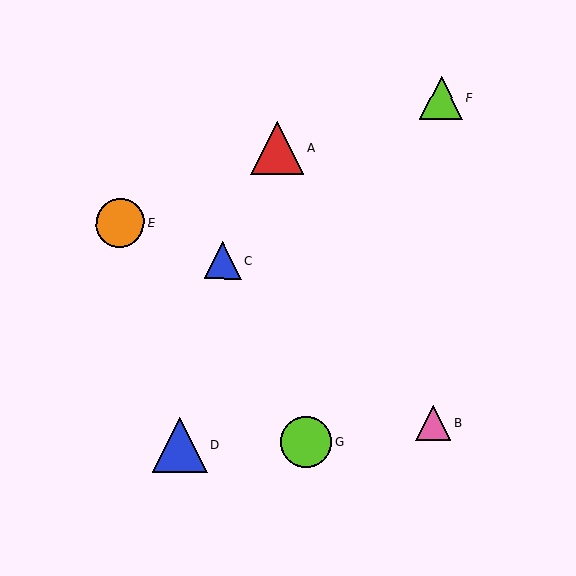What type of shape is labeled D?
Shape D is a blue triangle.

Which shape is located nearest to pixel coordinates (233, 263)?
The blue triangle (labeled C) at (223, 261) is nearest to that location.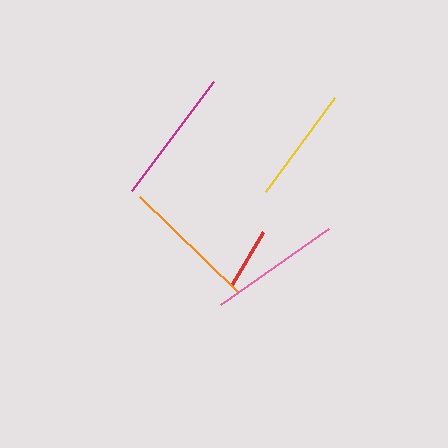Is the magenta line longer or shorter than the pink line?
The magenta line is longer than the pink line.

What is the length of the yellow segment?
The yellow segment is approximately 117 pixels long.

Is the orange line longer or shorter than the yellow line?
The orange line is longer than the yellow line.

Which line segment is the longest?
The magenta line is the longest at approximately 137 pixels.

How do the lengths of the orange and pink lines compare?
The orange and pink lines are approximately the same length.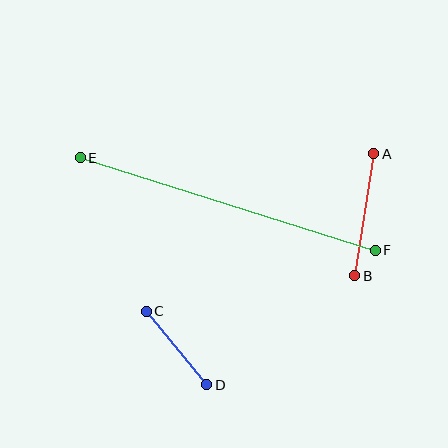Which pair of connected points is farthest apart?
Points E and F are farthest apart.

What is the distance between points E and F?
The distance is approximately 309 pixels.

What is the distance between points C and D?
The distance is approximately 95 pixels.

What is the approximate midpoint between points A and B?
The midpoint is at approximately (364, 215) pixels.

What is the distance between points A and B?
The distance is approximately 123 pixels.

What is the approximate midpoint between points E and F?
The midpoint is at approximately (228, 204) pixels.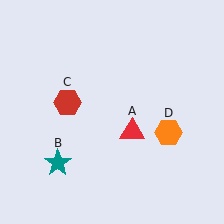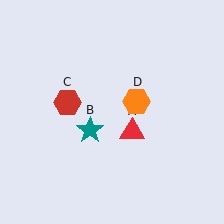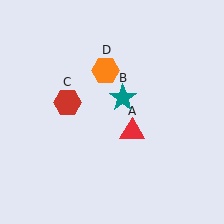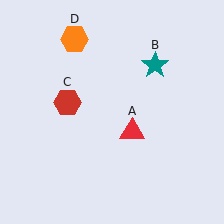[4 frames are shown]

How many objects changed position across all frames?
2 objects changed position: teal star (object B), orange hexagon (object D).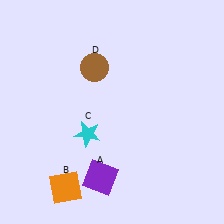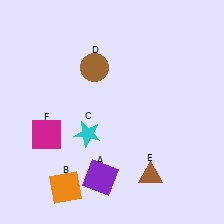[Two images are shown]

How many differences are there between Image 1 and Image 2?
There are 2 differences between the two images.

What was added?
A brown triangle (E), a magenta square (F) were added in Image 2.